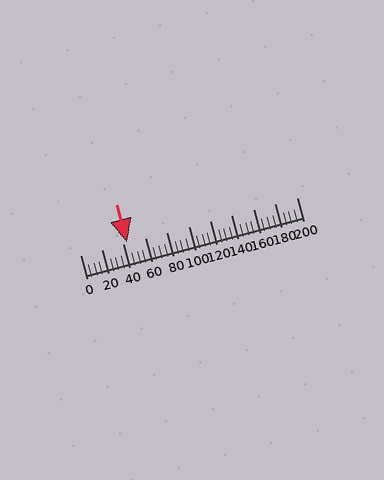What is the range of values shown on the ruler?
The ruler shows values from 0 to 200.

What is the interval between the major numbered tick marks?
The major tick marks are spaced 20 units apart.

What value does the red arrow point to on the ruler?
The red arrow points to approximately 43.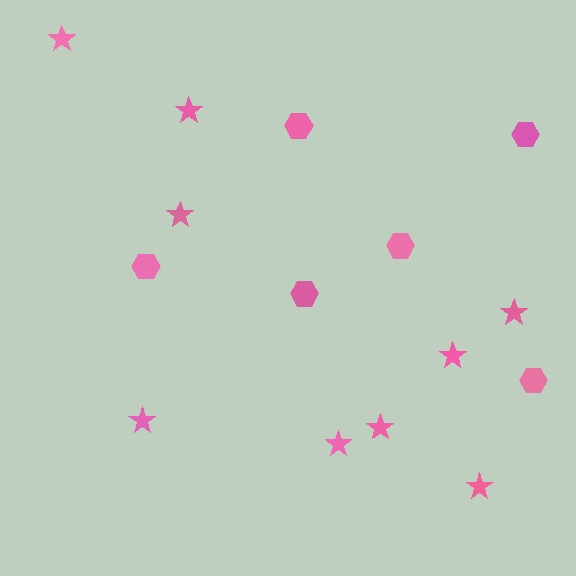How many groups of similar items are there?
There are 2 groups: one group of hexagons (6) and one group of stars (9).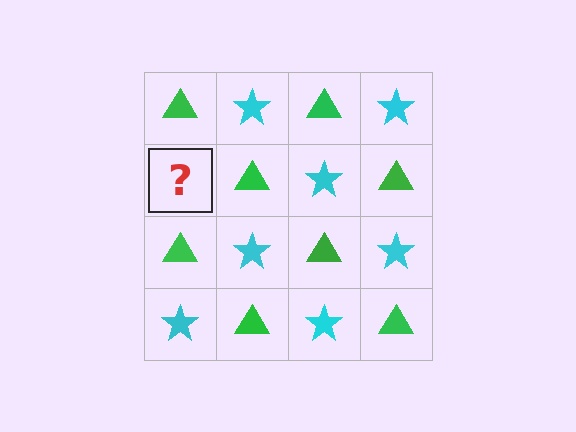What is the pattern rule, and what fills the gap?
The rule is that it alternates green triangle and cyan star in a checkerboard pattern. The gap should be filled with a cyan star.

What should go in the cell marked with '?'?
The missing cell should contain a cyan star.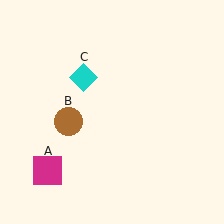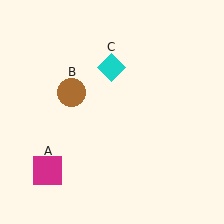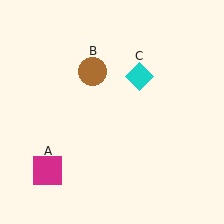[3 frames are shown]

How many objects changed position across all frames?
2 objects changed position: brown circle (object B), cyan diamond (object C).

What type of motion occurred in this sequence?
The brown circle (object B), cyan diamond (object C) rotated clockwise around the center of the scene.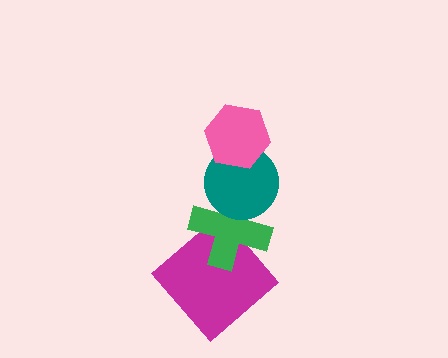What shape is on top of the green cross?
The teal circle is on top of the green cross.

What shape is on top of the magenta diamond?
The green cross is on top of the magenta diamond.